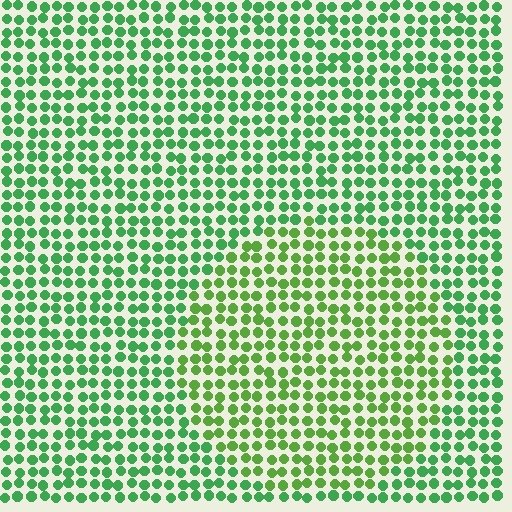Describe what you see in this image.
The image is filled with small green elements in a uniform arrangement. A circle-shaped region is visible where the elements are tinted to a slightly different hue, forming a subtle color boundary.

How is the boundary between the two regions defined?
The boundary is defined purely by a slight shift in hue (about 27 degrees). Spacing, size, and orientation are identical on both sides.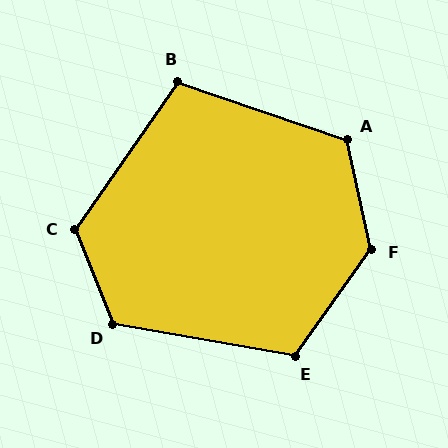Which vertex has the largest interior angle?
F, at approximately 132 degrees.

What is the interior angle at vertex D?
Approximately 122 degrees (obtuse).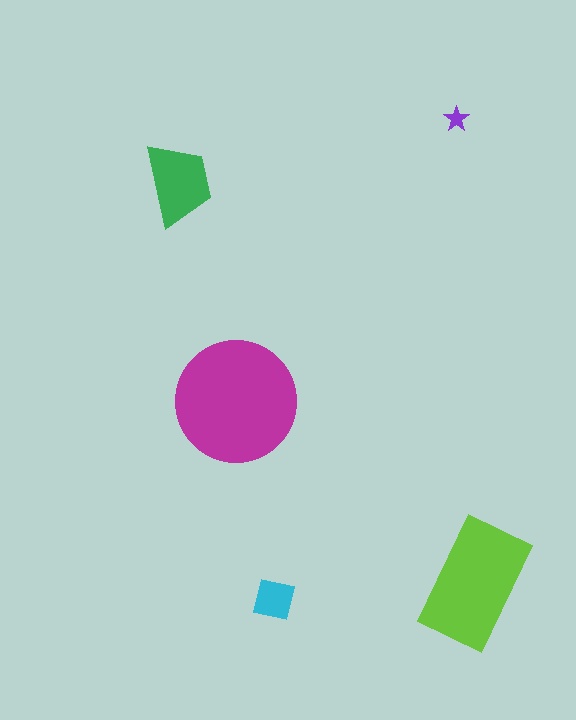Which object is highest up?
The purple star is topmost.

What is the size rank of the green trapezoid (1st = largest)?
3rd.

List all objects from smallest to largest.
The purple star, the cyan square, the green trapezoid, the lime rectangle, the magenta circle.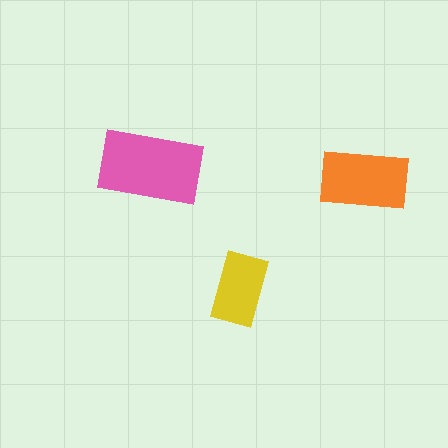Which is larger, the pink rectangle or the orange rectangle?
The pink one.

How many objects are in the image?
There are 3 objects in the image.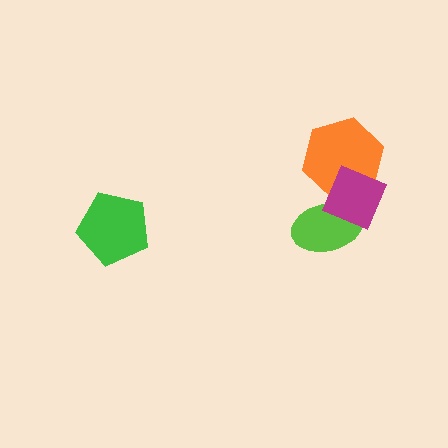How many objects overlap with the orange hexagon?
1 object overlaps with the orange hexagon.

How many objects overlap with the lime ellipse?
1 object overlaps with the lime ellipse.